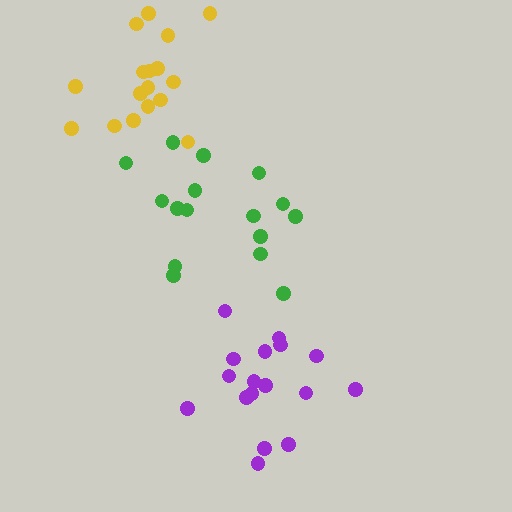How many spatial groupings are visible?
There are 3 spatial groupings.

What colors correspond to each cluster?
The clusters are colored: purple, yellow, green.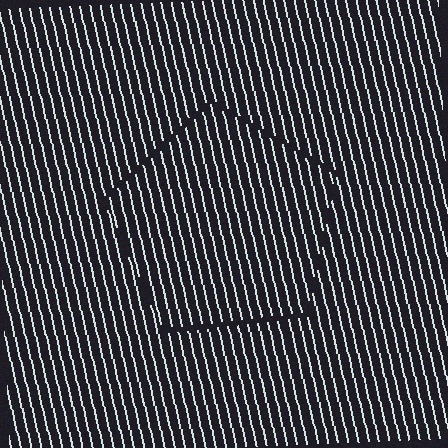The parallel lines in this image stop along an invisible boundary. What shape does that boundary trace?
An illusory pentagon. The interior of the shape contains the same grating, shifted by half a period — the contour is defined by the phase discontinuity where line-ends from the inner and outer gratings abut.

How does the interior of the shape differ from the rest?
The interior of the shape contains the same grating, shifted by half a period — the contour is defined by the phase discontinuity where line-ends from the inner and outer gratings abut.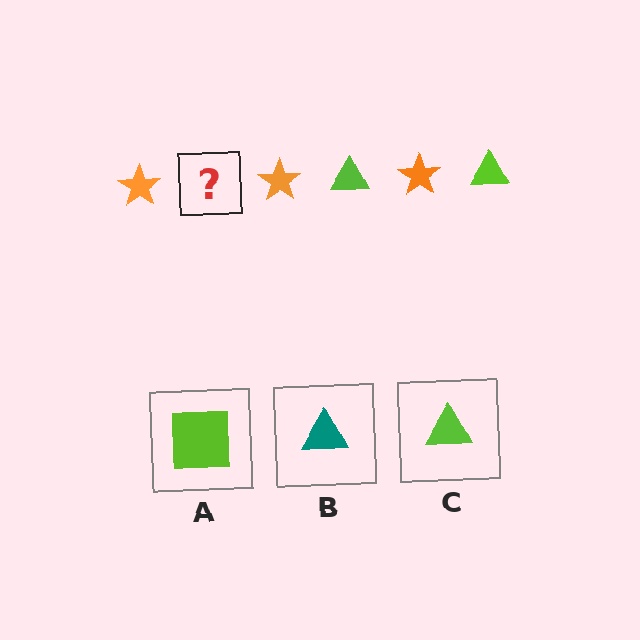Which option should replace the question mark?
Option C.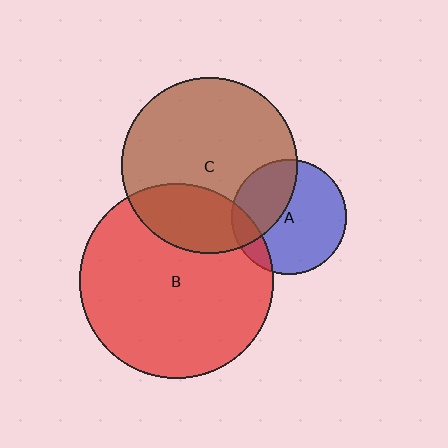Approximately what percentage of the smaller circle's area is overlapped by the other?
Approximately 35%.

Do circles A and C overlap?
Yes.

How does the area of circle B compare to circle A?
Approximately 2.9 times.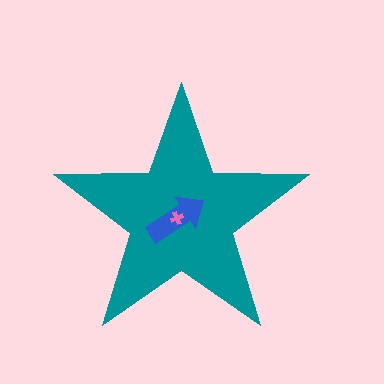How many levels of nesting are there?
3.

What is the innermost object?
The pink cross.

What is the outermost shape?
The teal star.